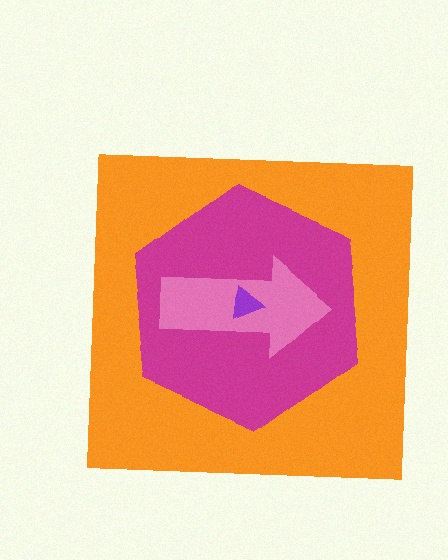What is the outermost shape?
The orange square.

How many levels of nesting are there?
4.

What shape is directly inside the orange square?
The magenta hexagon.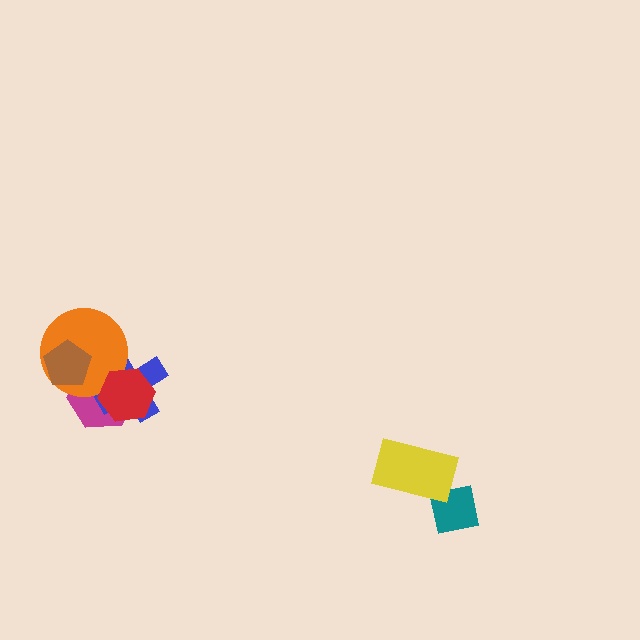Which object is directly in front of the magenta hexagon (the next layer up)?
The blue cross is directly in front of the magenta hexagon.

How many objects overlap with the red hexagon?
3 objects overlap with the red hexagon.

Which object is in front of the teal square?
The yellow rectangle is in front of the teal square.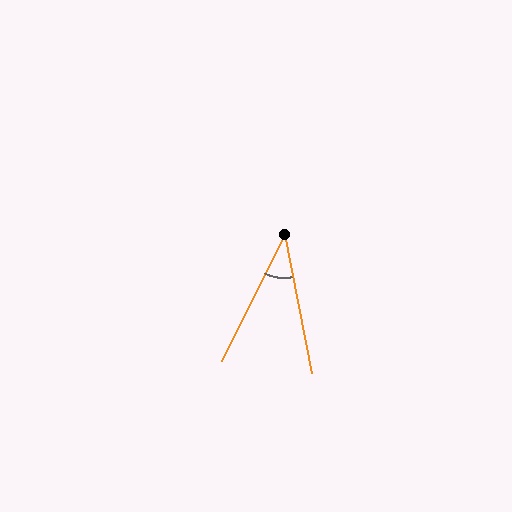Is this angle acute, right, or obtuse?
It is acute.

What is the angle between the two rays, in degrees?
Approximately 37 degrees.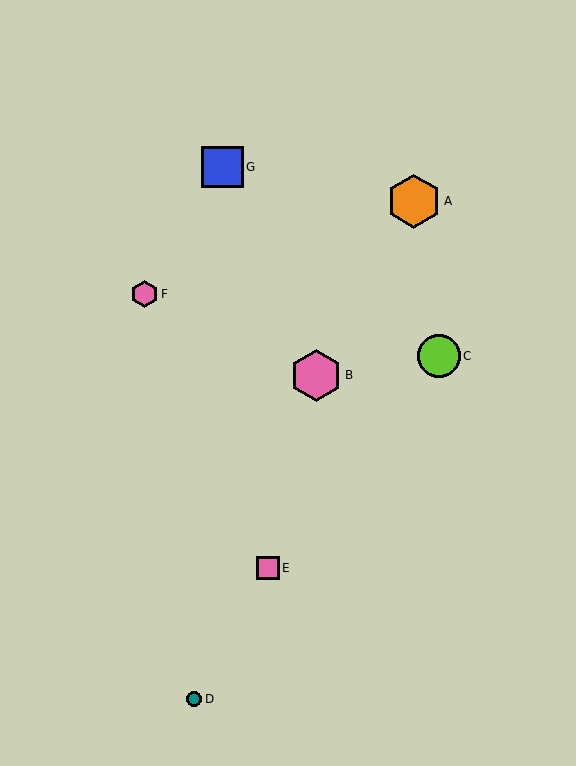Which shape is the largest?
The orange hexagon (labeled A) is the largest.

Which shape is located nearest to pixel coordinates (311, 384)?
The pink hexagon (labeled B) at (316, 376) is nearest to that location.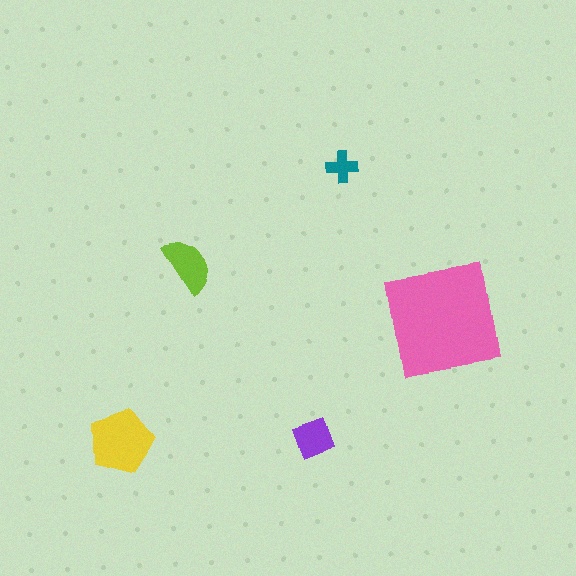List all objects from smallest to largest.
The teal cross, the purple diamond, the lime semicircle, the yellow pentagon, the pink square.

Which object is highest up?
The teal cross is topmost.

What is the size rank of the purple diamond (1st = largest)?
4th.